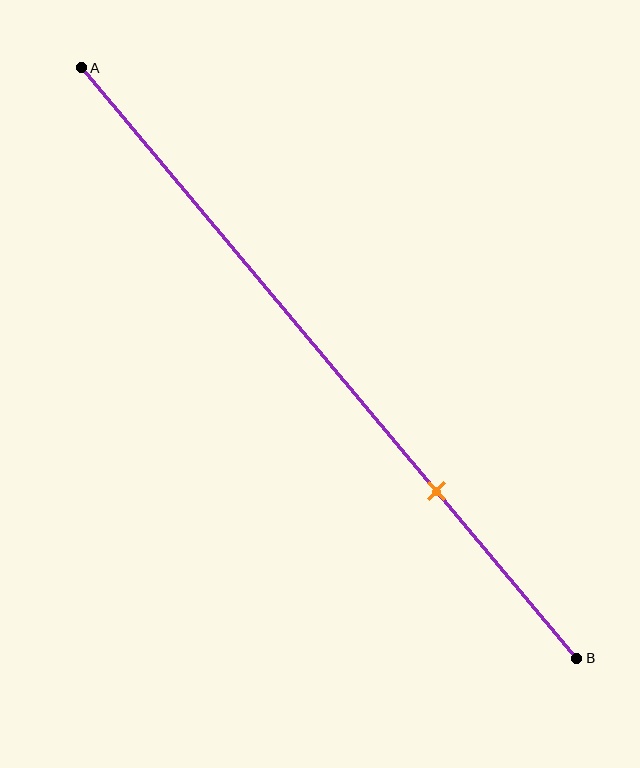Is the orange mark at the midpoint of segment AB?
No, the mark is at about 70% from A, not at the 50% midpoint.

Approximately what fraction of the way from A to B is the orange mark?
The orange mark is approximately 70% of the way from A to B.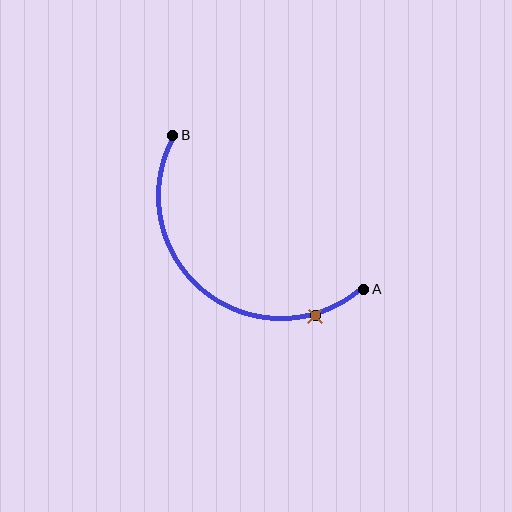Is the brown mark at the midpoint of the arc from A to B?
No. The brown mark lies on the arc but is closer to endpoint A. The arc midpoint would be at the point on the curve equidistant along the arc from both A and B.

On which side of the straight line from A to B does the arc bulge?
The arc bulges below and to the left of the straight line connecting A and B.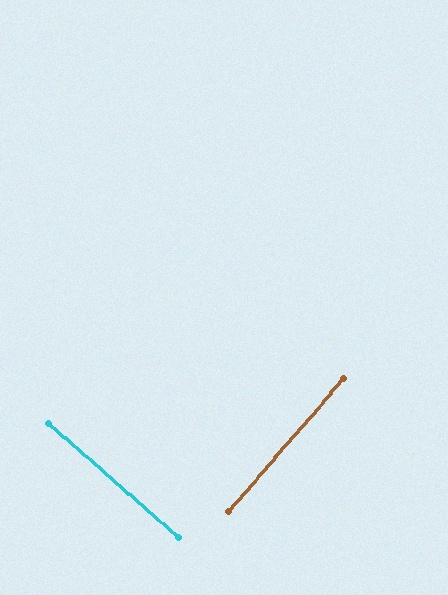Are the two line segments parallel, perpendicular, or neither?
Perpendicular — they meet at approximately 90°.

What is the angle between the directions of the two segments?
Approximately 90 degrees.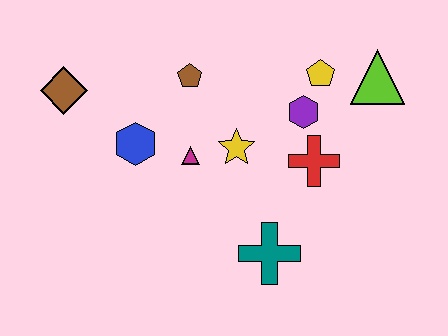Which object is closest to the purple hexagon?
The yellow pentagon is closest to the purple hexagon.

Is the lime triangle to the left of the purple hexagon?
No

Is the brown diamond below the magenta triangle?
No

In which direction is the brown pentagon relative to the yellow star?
The brown pentagon is above the yellow star.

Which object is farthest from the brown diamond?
The lime triangle is farthest from the brown diamond.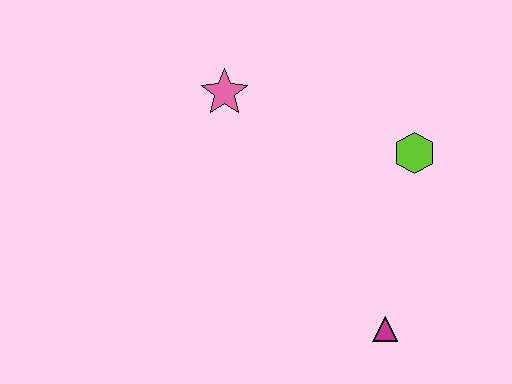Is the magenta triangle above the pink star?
No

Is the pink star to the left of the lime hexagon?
Yes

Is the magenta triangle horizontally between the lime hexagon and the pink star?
Yes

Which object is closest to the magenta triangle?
The lime hexagon is closest to the magenta triangle.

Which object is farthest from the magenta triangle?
The pink star is farthest from the magenta triangle.